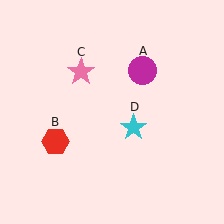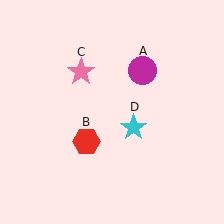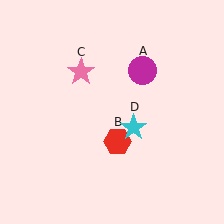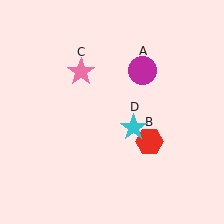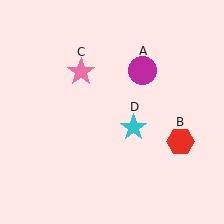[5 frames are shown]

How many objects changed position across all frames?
1 object changed position: red hexagon (object B).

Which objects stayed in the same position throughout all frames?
Magenta circle (object A) and pink star (object C) and cyan star (object D) remained stationary.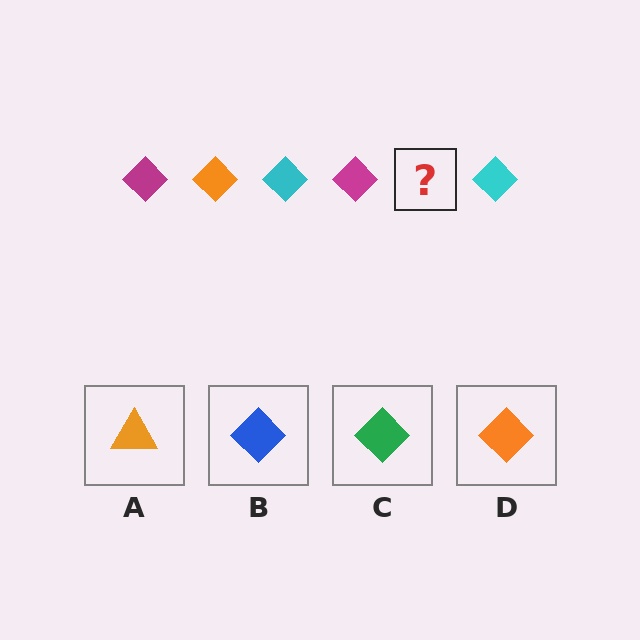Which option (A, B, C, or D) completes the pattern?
D.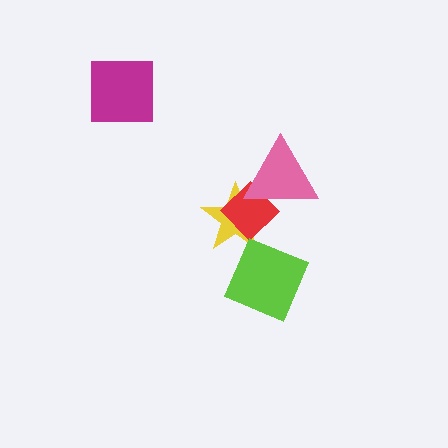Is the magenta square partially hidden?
No, no other shape covers it.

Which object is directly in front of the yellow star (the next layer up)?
The red diamond is directly in front of the yellow star.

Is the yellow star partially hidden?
Yes, it is partially covered by another shape.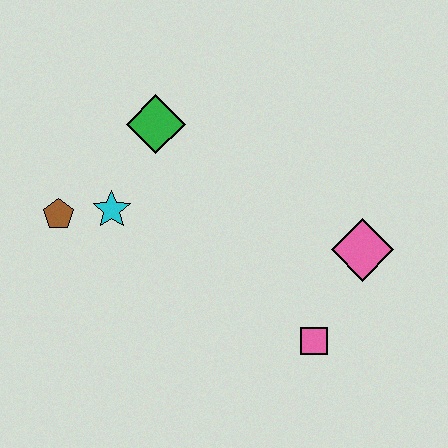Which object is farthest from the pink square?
The brown pentagon is farthest from the pink square.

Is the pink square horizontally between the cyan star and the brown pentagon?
No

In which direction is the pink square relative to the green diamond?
The pink square is below the green diamond.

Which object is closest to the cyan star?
The brown pentagon is closest to the cyan star.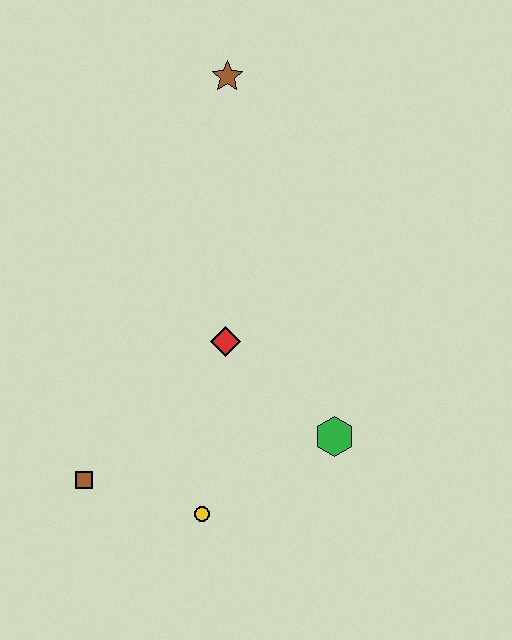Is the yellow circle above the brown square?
No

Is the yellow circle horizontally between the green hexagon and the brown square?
Yes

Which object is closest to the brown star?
The red diamond is closest to the brown star.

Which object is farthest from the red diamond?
The brown star is farthest from the red diamond.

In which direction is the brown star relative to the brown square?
The brown star is above the brown square.